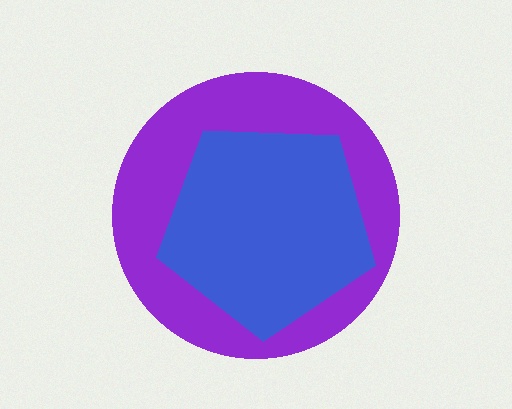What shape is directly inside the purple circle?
The blue pentagon.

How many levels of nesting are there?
2.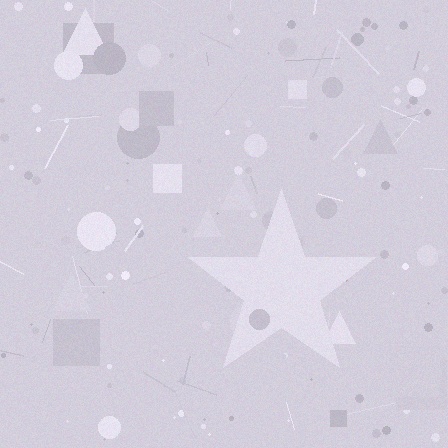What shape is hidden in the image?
A star is hidden in the image.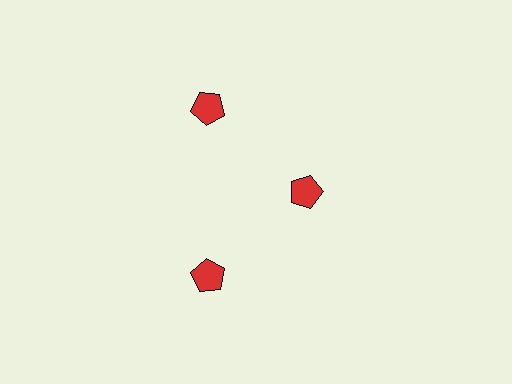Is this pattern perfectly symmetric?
No. The 3 red pentagons are arranged in a ring, but one element near the 3 o'clock position is pulled inward toward the center, breaking the 3-fold rotational symmetry.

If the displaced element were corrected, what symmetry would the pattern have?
It would have 3-fold rotational symmetry — the pattern would map onto itself every 120 degrees.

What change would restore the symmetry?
The symmetry would be restored by moving it outward, back onto the ring so that all 3 pentagons sit at equal angles and equal distance from the center.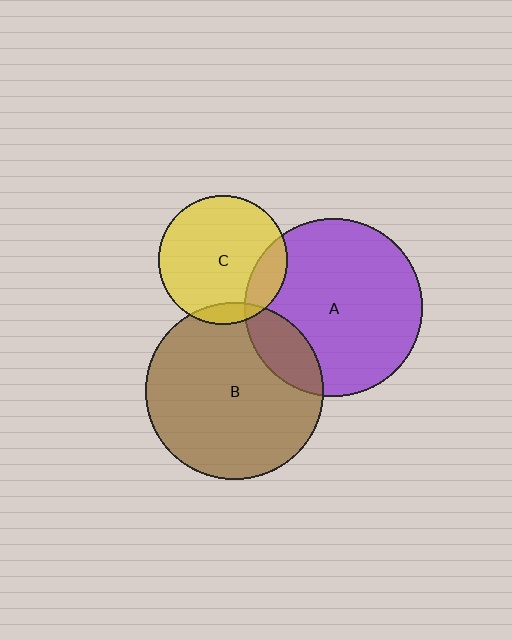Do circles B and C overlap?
Yes.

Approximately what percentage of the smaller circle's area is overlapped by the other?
Approximately 10%.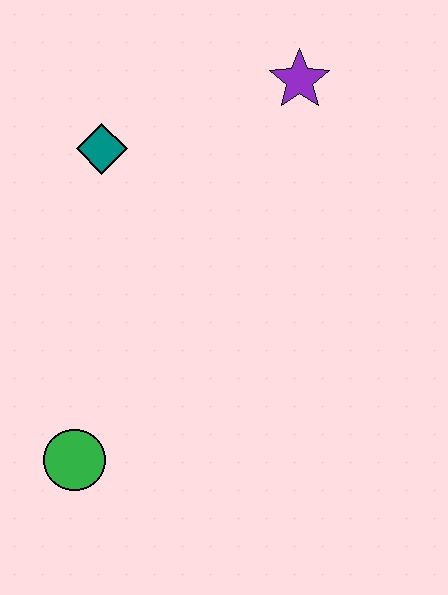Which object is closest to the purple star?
The teal diamond is closest to the purple star.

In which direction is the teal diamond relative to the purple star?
The teal diamond is to the left of the purple star.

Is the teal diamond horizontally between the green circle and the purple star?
Yes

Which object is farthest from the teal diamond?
The green circle is farthest from the teal diamond.